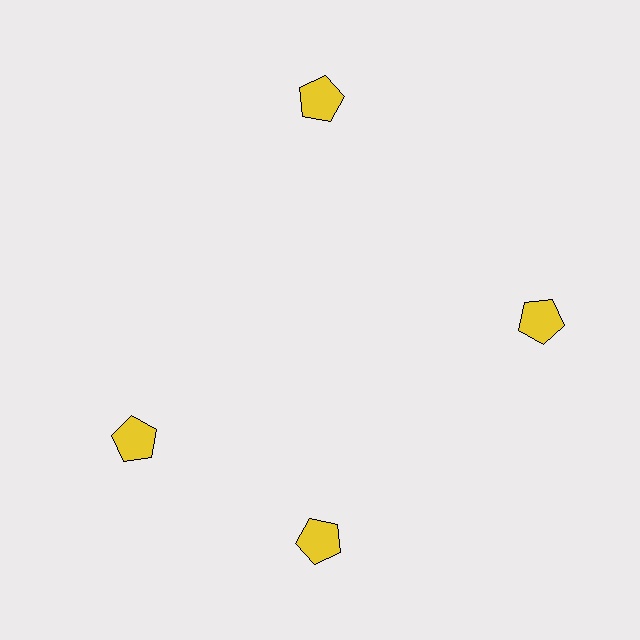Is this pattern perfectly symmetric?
No. The 4 yellow pentagons are arranged in a ring, but one element near the 9 o'clock position is rotated out of alignment along the ring, breaking the 4-fold rotational symmetry.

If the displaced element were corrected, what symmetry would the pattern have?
It would have 4-fold rotational symmetry — the pattern would map onto itself every 90 degrees.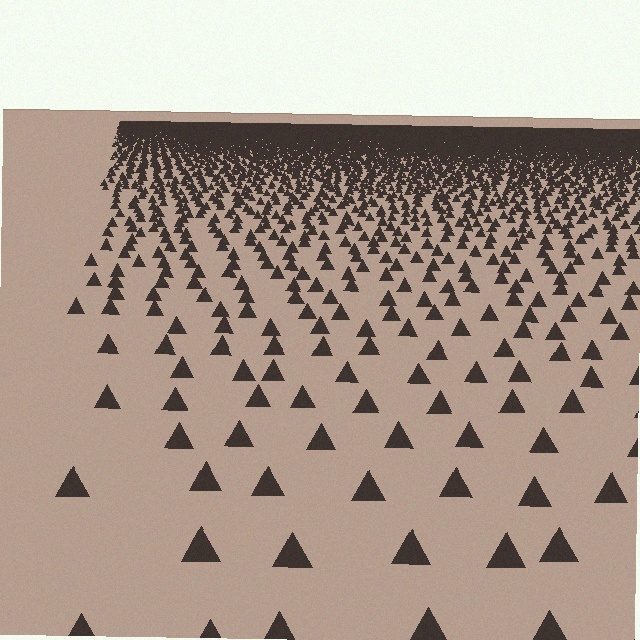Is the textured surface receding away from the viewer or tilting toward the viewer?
The surface is receding away from the viewer. Texture elements get smaller and denser toward the top.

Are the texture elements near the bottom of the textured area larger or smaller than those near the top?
Larger. Near the bottom, elements are closer to the viewer and appear at a bigger on-screen size.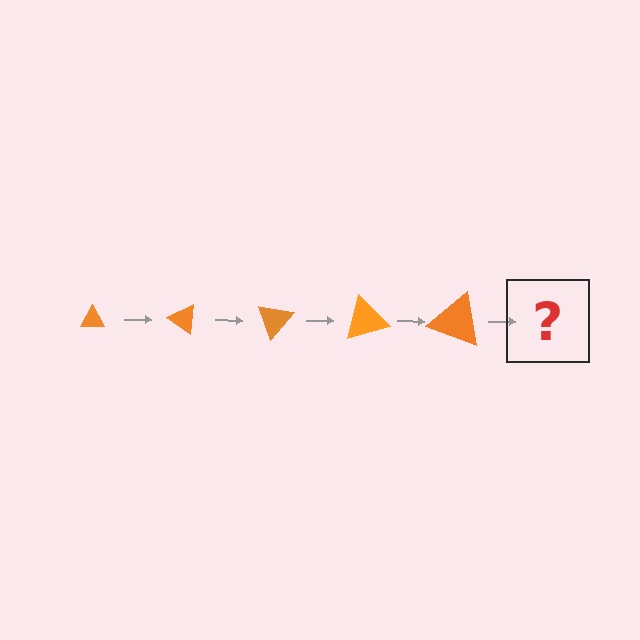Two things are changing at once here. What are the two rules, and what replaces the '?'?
The two rules are that the triangle grows larger each step and it rotates 35 degrees each step. The '?' should be a triangle, larger than the previous one and rotated 175 degrees from the start.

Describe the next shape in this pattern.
It should be a triangle, larger than the previous one and rotated 175 degrees from the start.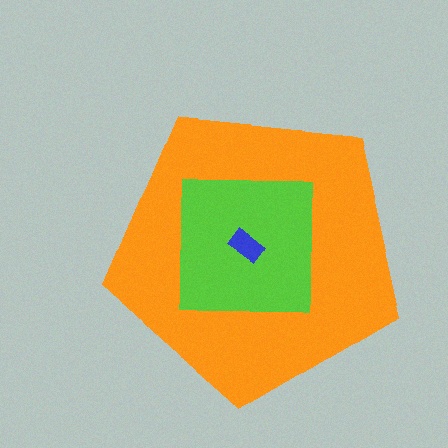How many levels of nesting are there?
3.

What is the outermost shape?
The orange pentagon.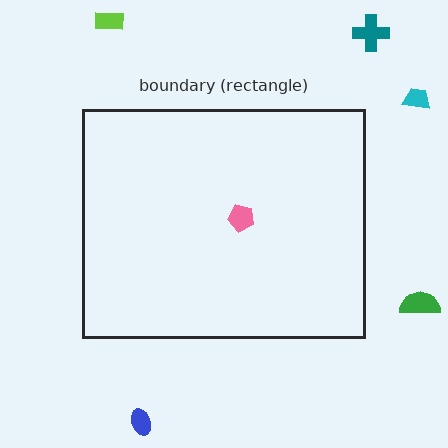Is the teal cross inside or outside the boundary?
Outside.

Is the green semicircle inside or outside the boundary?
Outside.